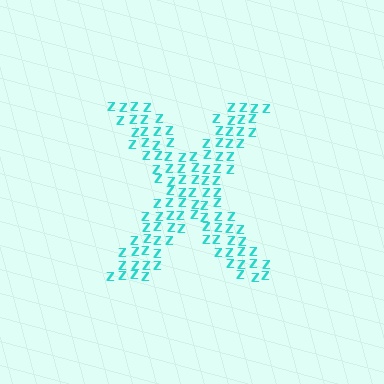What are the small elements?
The small elements are letter Z's.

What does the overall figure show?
The overall figure shows the letter X.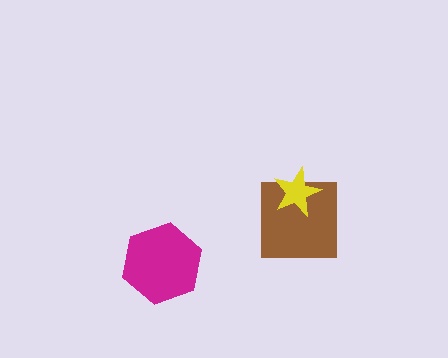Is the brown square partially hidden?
Yes, it is partially covered by another shape.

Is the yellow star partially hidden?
No, no other shape covers it.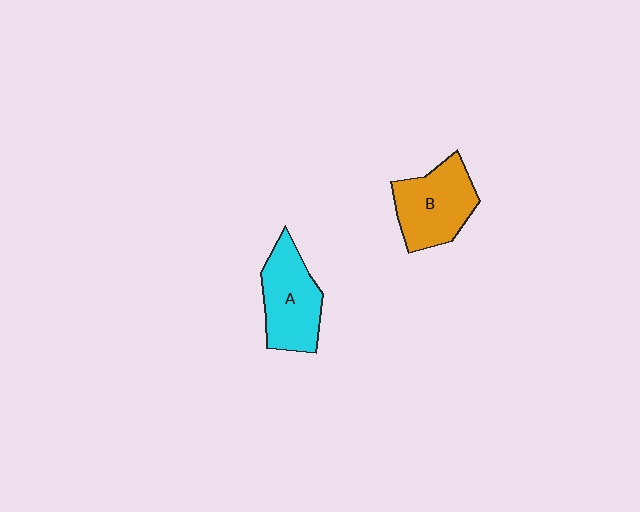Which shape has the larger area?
Shape B (orange).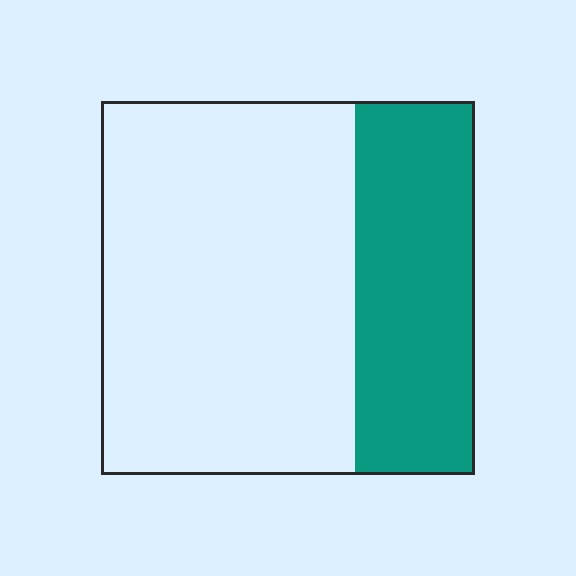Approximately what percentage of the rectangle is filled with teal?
Approximately 30%.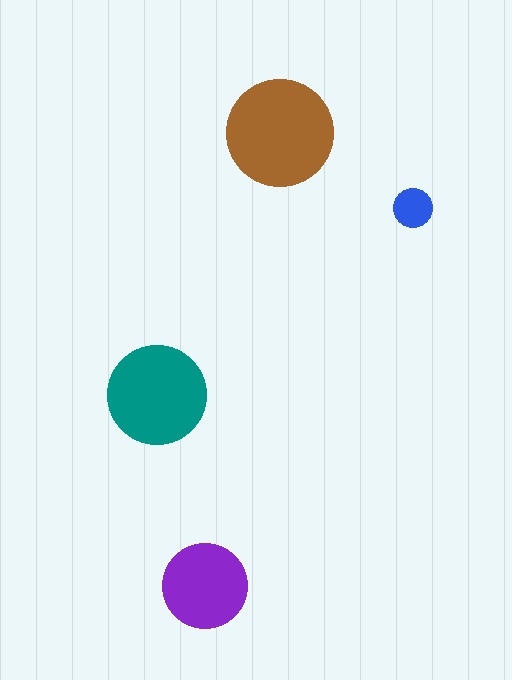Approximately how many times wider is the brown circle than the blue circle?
About 3 times wider.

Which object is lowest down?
The purple circle is bottommost.